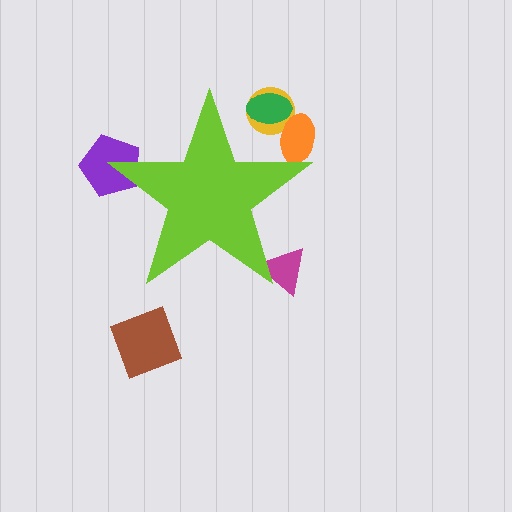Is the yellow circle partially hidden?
Yes, the yellow circle is partially hidden behind the lime star.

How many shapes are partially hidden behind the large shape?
5 shapes are partially hidden.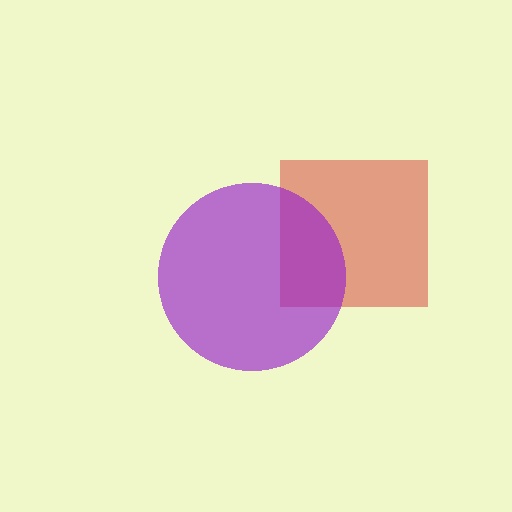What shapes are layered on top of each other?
The layered shapes are: a red square, a purple circle.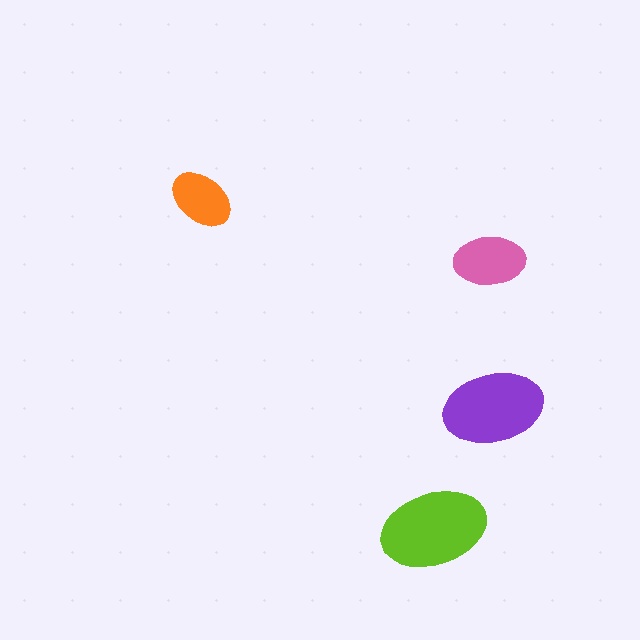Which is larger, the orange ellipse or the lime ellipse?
The lime one.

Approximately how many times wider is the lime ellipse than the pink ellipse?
About 1.5 times wider.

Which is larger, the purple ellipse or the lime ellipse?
The lime one.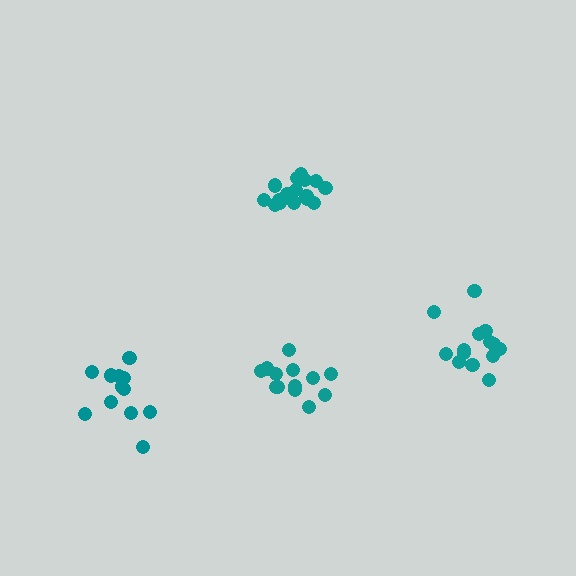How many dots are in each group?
Group 1: 16 dots, Group 2: 13 dots, Group 3: 14 dots, Group 4: 12 dots (55 total).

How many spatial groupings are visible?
There are 4 spatial groupings.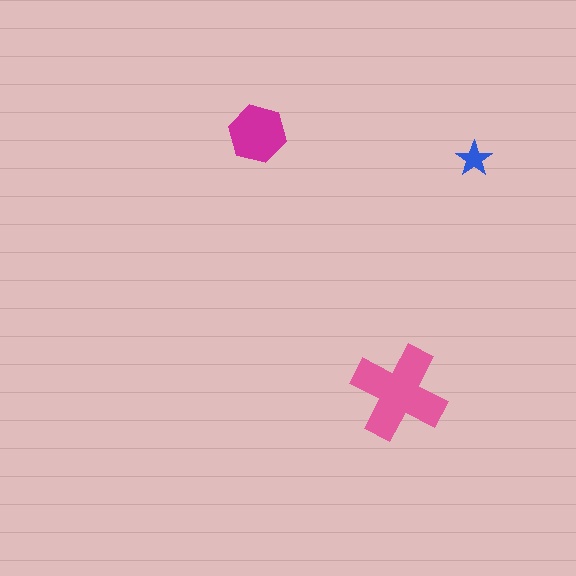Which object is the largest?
The pink cross.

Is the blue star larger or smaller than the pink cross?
Smaller.